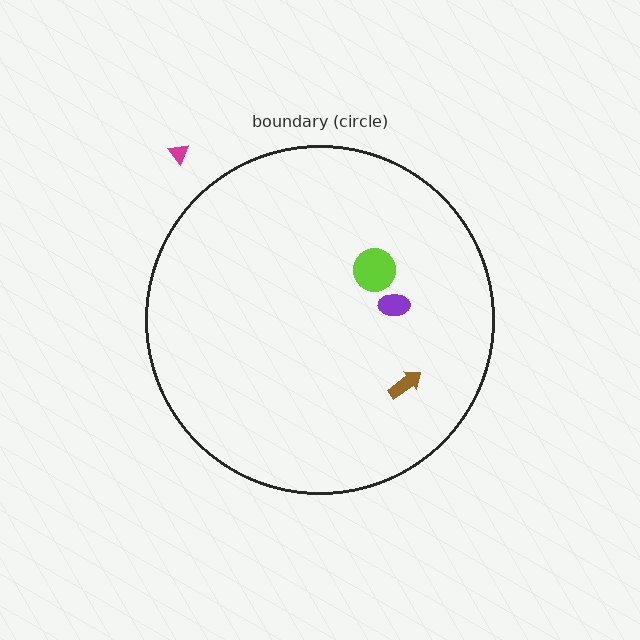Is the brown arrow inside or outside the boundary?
Inside.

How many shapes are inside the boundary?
3 inside, 1 outside.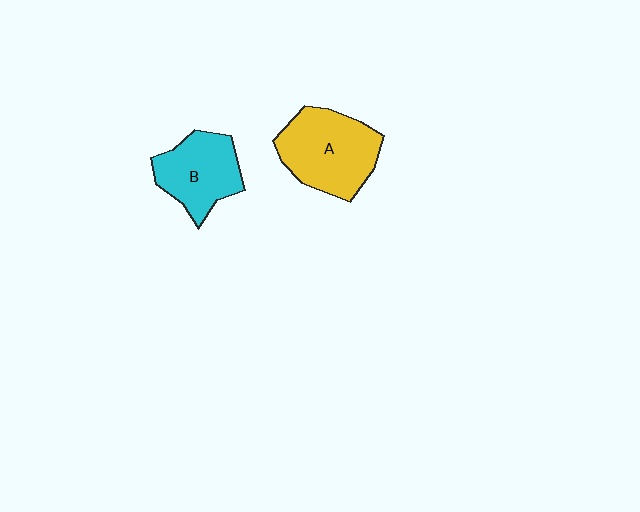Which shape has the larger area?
Shape A (yellow).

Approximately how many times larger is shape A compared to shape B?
Approximately 1.3 times.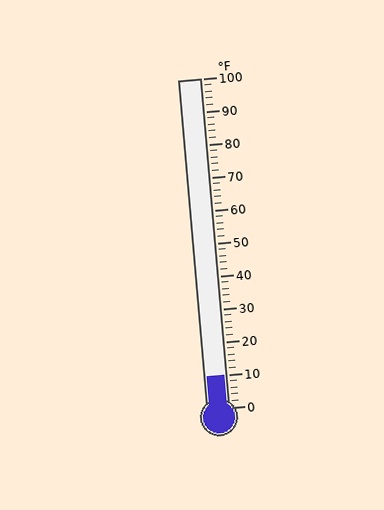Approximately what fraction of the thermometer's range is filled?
The thermometer is filled to approximately 10% of its range.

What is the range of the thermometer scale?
The thermometer scale ranges from 0°F to 100°F.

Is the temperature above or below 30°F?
The temperature is below 30°F.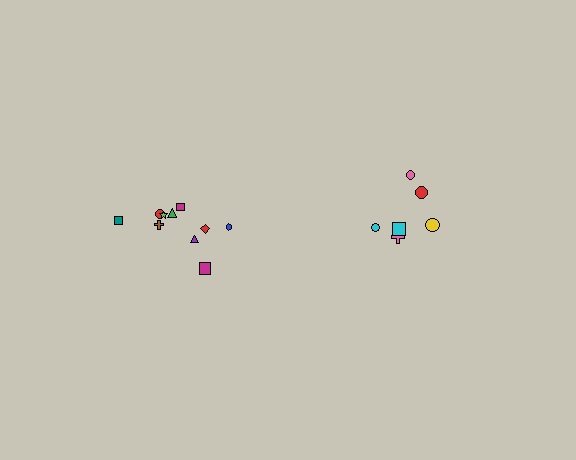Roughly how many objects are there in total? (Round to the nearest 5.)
Roughly 15 objects in total.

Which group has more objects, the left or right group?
The left group.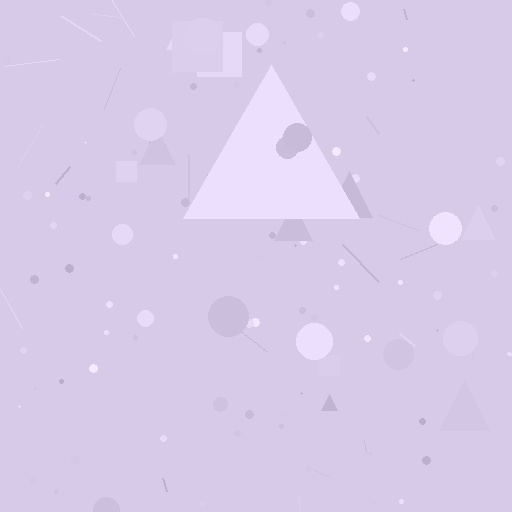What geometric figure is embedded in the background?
A triangle is embedded in the background.